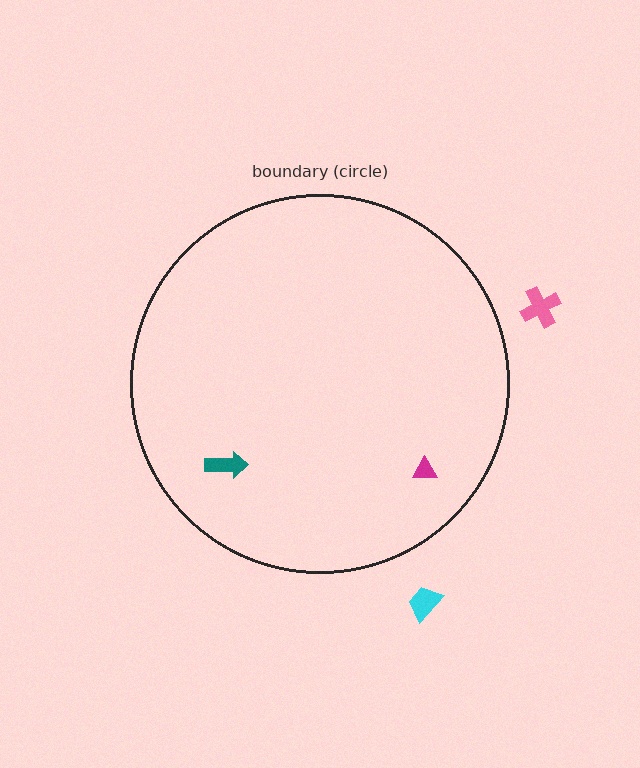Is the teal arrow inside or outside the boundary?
Inside.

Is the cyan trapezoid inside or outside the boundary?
Outside.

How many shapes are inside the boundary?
2 inside, 2 outside.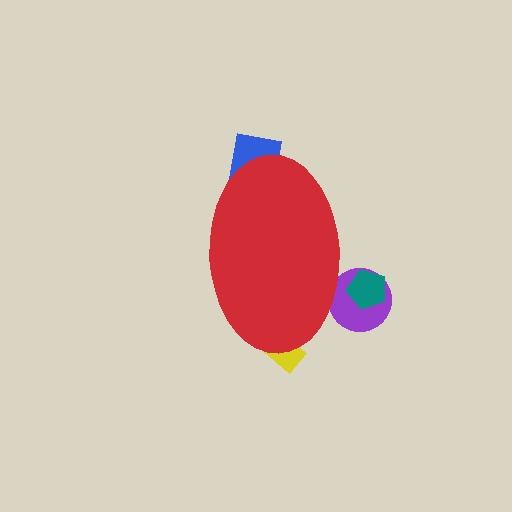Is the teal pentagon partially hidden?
Yes, the teal pentagon is partially hidden behind the red ellipse.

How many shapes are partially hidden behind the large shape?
4 shapes are partially hidden.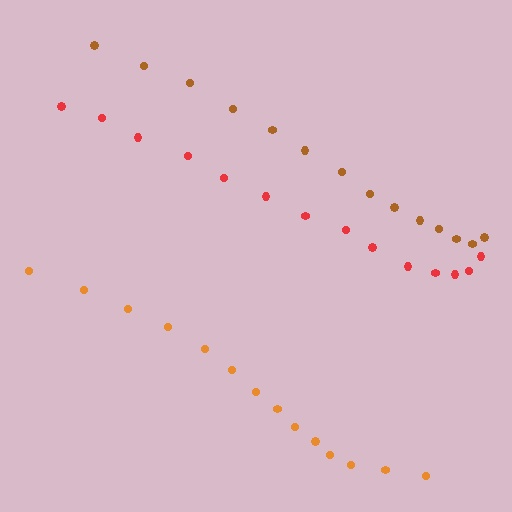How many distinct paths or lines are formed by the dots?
There are 3 distinct paths.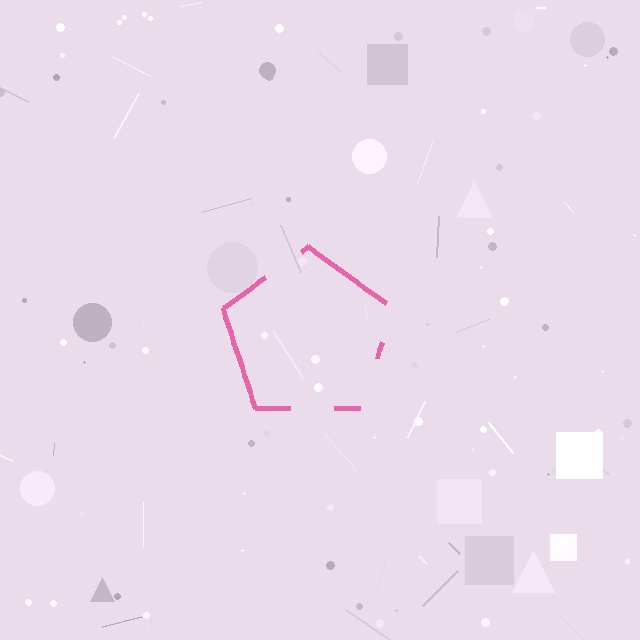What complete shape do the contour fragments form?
The contour fragments form a pentagon.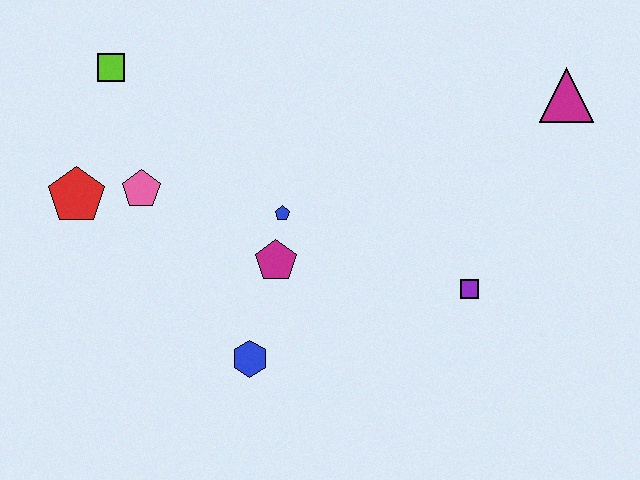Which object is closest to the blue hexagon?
The magenta pentagon is closest to the blue hexagon.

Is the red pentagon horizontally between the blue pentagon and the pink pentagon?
No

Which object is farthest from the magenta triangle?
The red pentagon is farthest from the magenta triangle.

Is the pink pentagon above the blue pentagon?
Yes